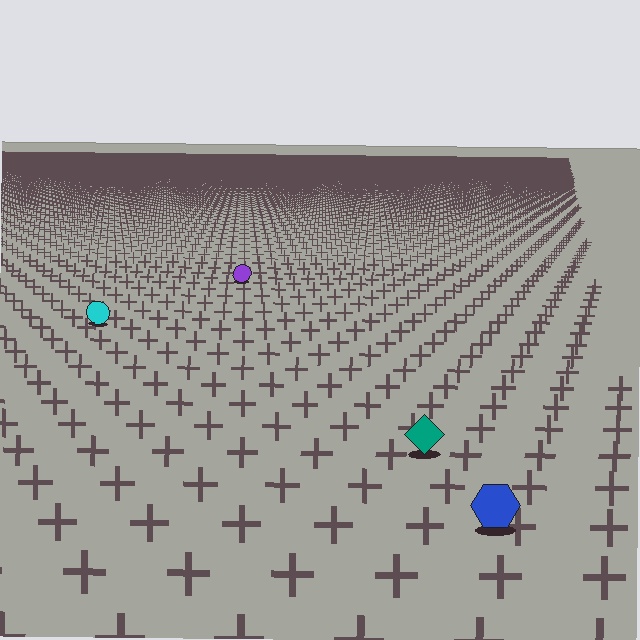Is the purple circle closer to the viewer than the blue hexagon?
No. The blue hexagon is closer — you can tell from the texture gradient: the ground texture is coarser near it.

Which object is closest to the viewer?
The blue hexagon is closest. The texture marks near it are larger and more spread out.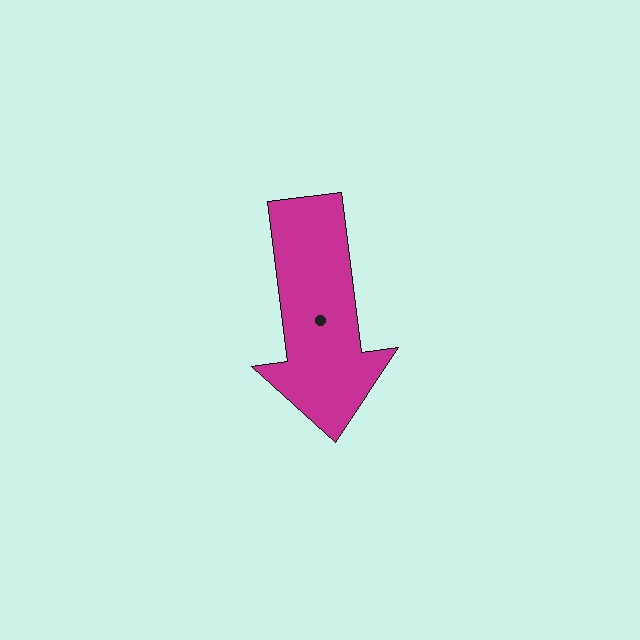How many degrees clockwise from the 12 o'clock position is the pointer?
Approximately 173 degrees.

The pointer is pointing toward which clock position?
Roughly 6 o'clock.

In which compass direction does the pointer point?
South.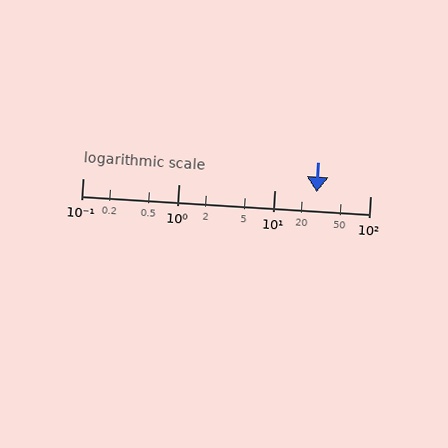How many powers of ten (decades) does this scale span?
The scale spans 3 decades, from 0.1 to 100.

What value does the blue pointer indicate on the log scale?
The pointer indicates approximately 28.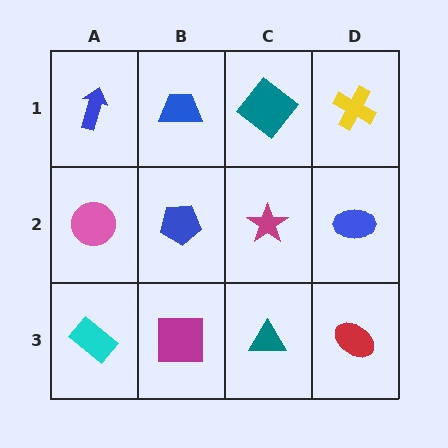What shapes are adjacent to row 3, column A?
A pink circle (row 2, column A), a magenta square (row 3, column B).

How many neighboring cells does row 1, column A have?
2.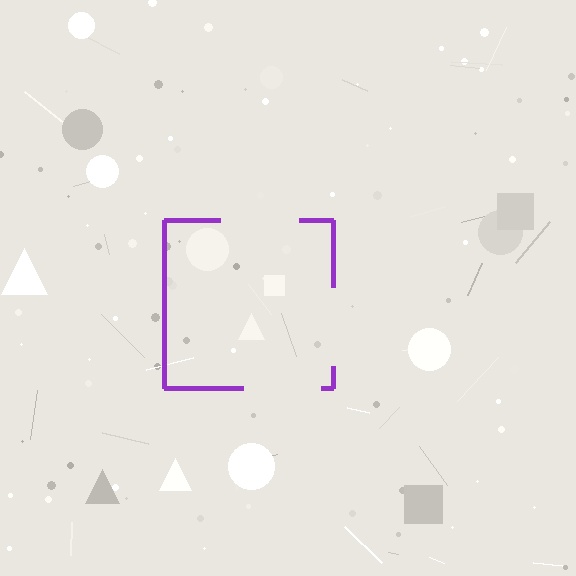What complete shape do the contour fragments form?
The contour fragments form a square.